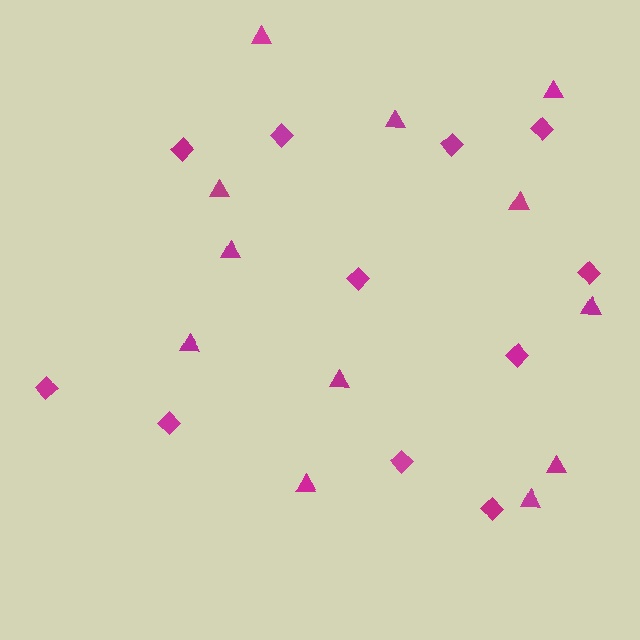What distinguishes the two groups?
There are 2 groups: one group of diamonds (11) and one group of triangles (12).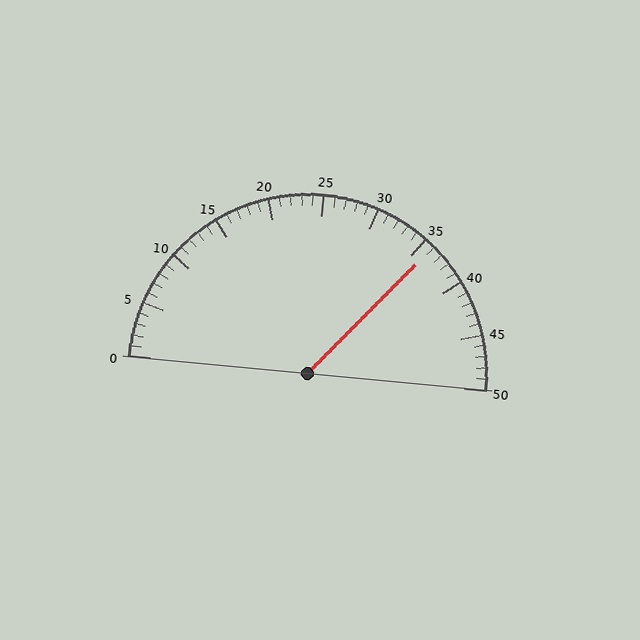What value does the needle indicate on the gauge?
The needle indicates approximately 36.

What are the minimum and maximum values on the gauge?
The gauge ranges from 0 to 50.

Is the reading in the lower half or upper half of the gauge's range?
The reading is in the upper half of the range (0 to 50).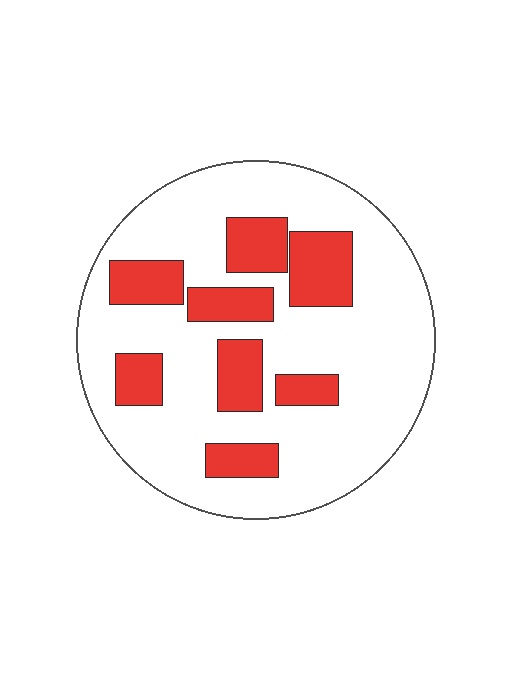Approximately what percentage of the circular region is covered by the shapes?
Approximately 25%.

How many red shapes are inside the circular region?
8.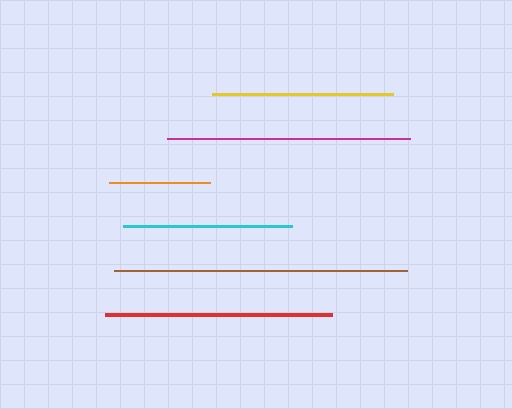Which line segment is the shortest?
The orange line is the shortest at approximately 101 pixels.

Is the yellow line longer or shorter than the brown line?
The brown line is longer than the yellow line.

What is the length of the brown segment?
The brown segment is approximately 293 pixels long.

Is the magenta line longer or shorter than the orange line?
The magenta line is longer than the orange line.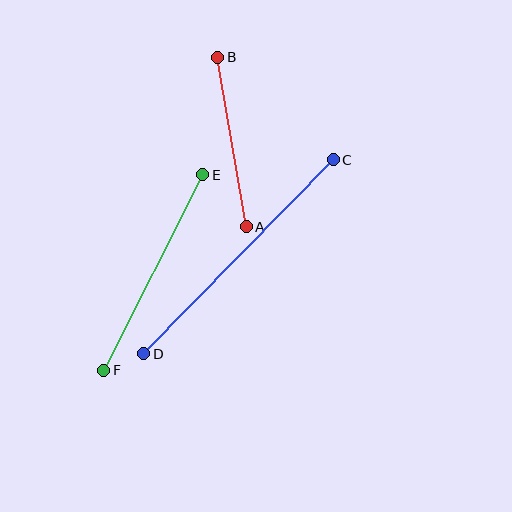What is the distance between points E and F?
The distance is approximately 219 pixels.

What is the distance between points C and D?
The distance is approximately 271 pixels.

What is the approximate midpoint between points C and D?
The midpoint is at approximately (239, 257) pixels.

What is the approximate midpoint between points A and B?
The midpoint is at approximately (232, 142) pixels.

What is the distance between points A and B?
The distance is approximately 172 pixels.